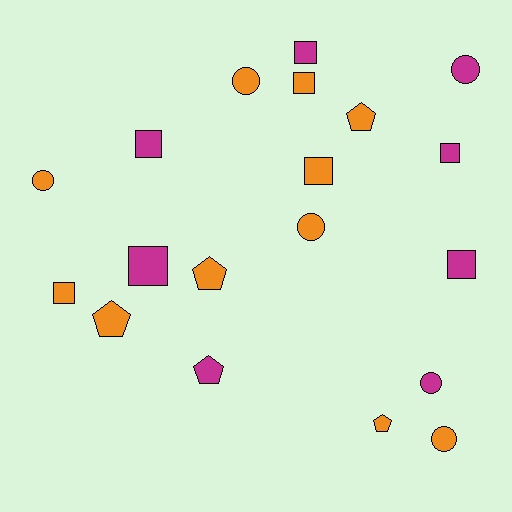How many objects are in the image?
There are 19 objects.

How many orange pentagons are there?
There are 4 orange pentagons.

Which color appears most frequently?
Orange, with 11 objects.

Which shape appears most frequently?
Square, with 8 objects.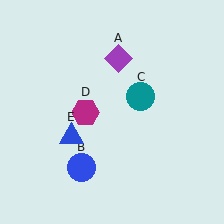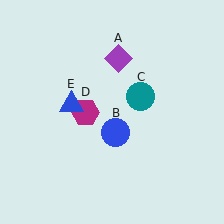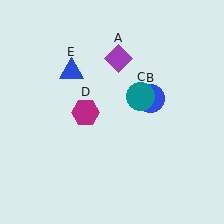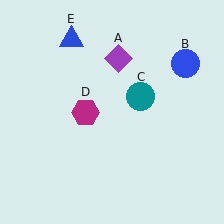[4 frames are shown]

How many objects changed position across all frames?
2 objects changed position: blue circle (object B), blue triangle (object E).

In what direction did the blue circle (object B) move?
The blue circle (object B) moved up and to the right.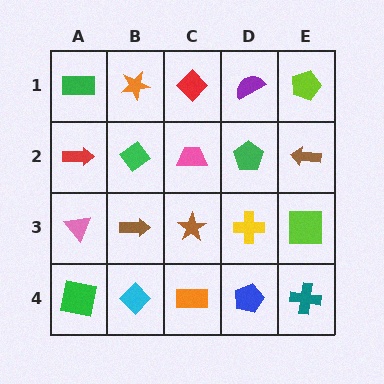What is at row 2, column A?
A red arrow.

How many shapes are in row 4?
5 shapes.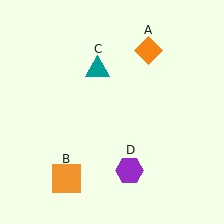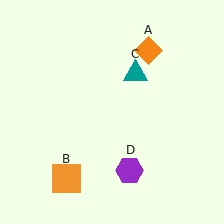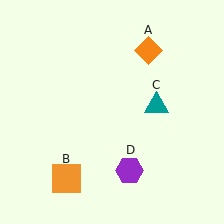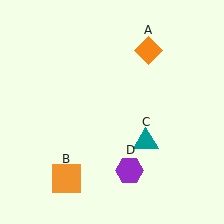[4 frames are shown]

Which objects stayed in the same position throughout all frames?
Orange diamond (object A) and orange square (object B) and purple hexagon (object D) remained stationary.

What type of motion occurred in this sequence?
The teal triangle (object C) rotated clockwise around the center of the scene.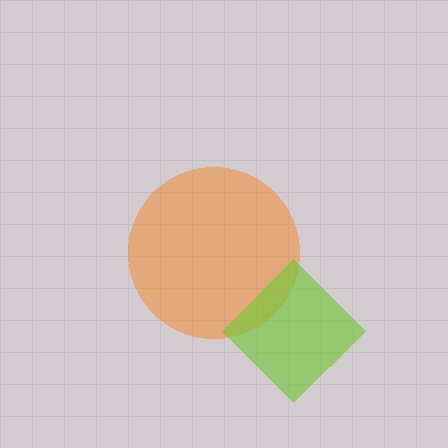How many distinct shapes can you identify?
There are 2 distinct shapes: an orange circle, a lime diamond.